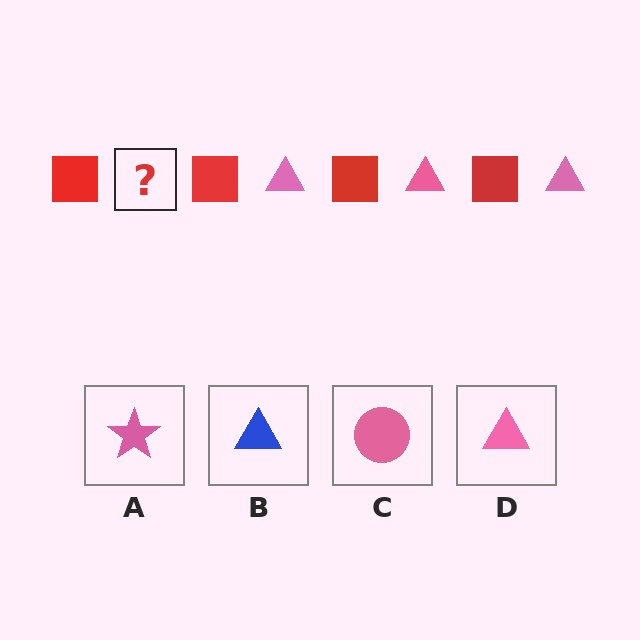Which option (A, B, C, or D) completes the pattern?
D.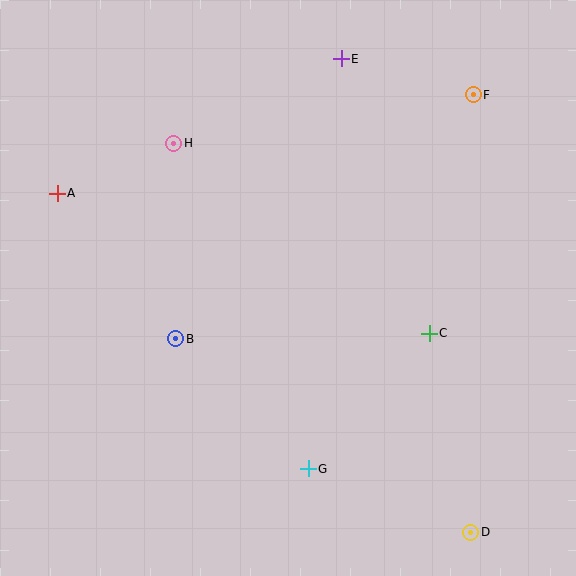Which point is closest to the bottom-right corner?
Point D is closest to the bottom-right corner.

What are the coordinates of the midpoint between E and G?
The midpoint between E and G is at (325, 264).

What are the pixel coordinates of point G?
Point G is at (308, 469).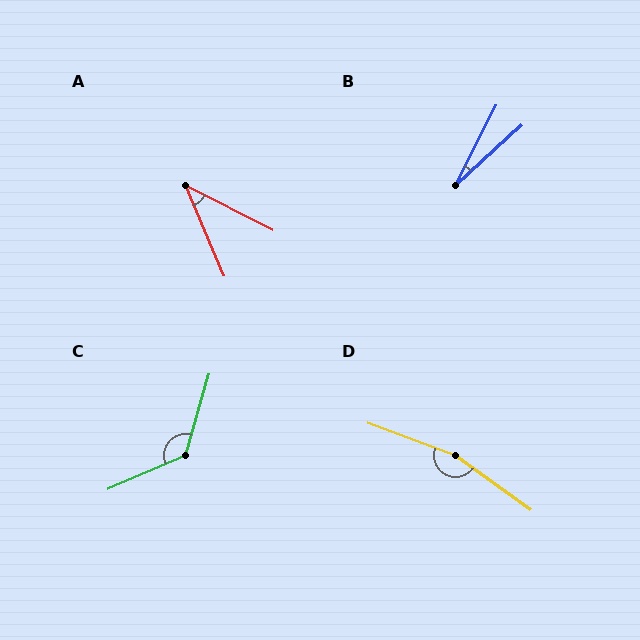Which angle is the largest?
D, at approximately 165 degrees.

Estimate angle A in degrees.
Approximately 40 degrees.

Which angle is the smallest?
B, at approximately 21 degrees.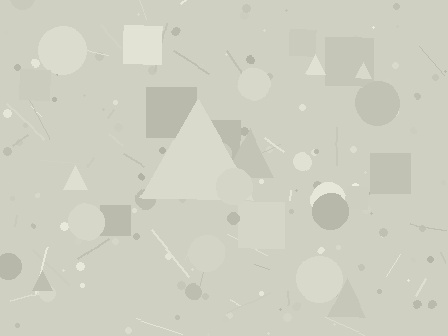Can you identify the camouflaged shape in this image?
The camouflaged shape is a triangle.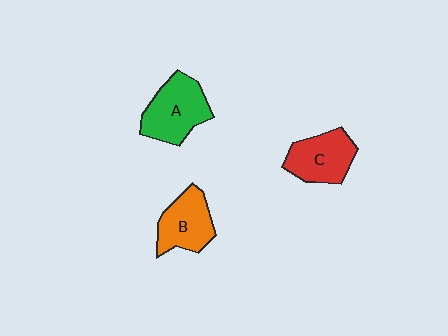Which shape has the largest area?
Shape A (green).